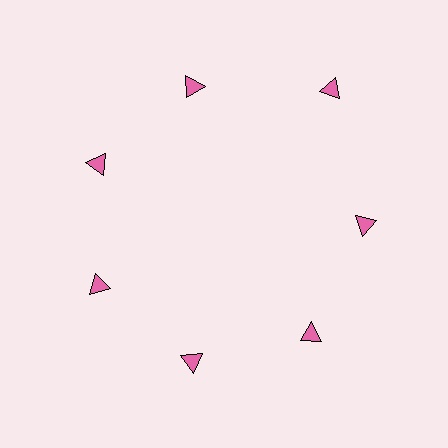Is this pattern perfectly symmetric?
No. The 7 pink triangles are arranged in a ring, but one element near the 1 o'clock position is pushed outward from the center, breaking the 7-fold rotational symmetry.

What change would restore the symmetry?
The symmetry would be restored by moving it inward, back onto the ring so that all 7 triangles sit at equal angles and equal distance from the center.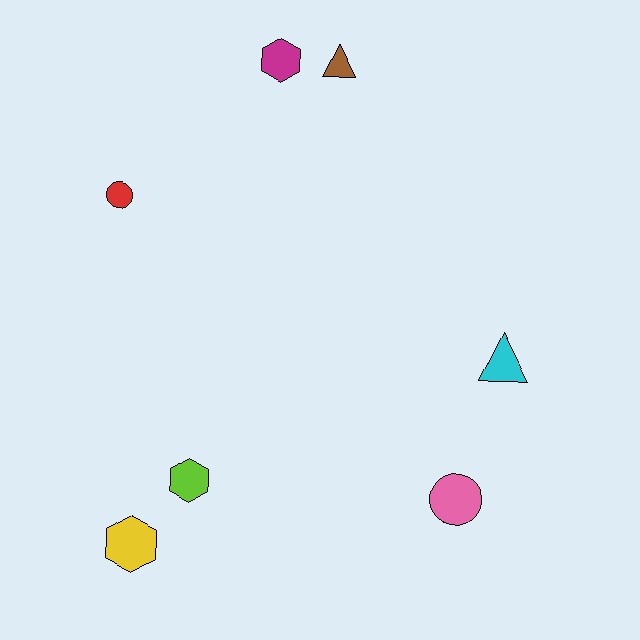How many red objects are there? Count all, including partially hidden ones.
There is 1 red object.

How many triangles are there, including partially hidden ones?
There are 2 triangles.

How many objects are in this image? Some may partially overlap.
There are 7 objects.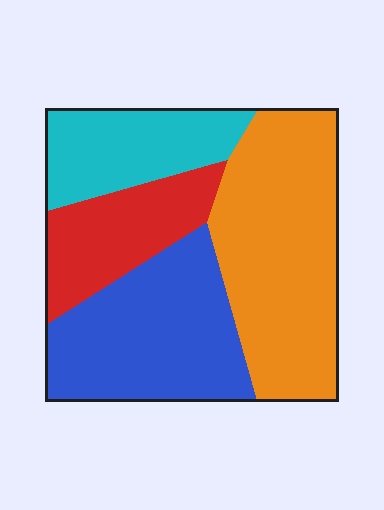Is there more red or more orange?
Orange.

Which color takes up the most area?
Orange, at roughly 35%.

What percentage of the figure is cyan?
Cyan takes up between a sixth and a third of the figure.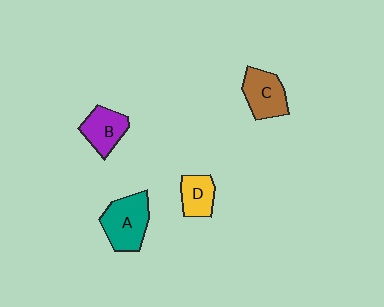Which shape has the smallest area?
Shape D (yellow).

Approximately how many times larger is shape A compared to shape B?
Approximately 1.4 times.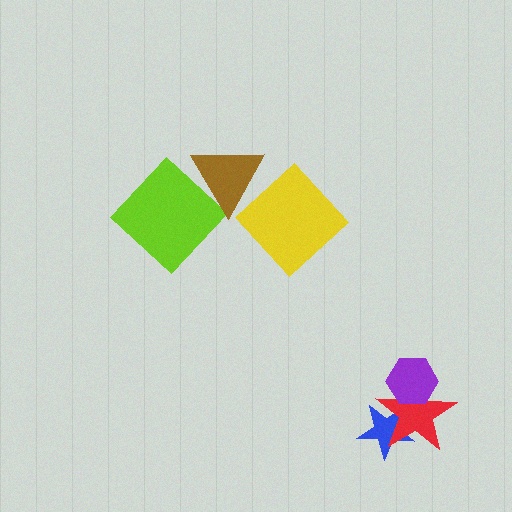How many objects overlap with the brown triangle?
1 object overlaps with the brown triangle.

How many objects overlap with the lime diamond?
1 object overlaps with the lime diamond.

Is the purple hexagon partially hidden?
No, no other shape covers it.